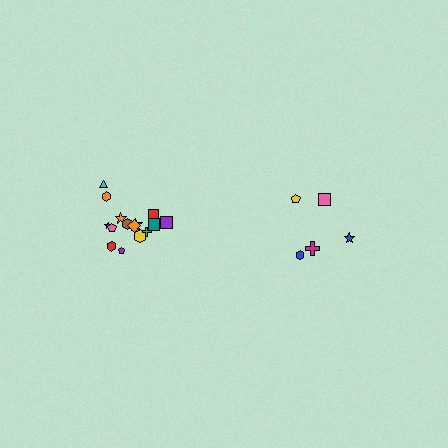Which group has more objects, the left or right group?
The left group.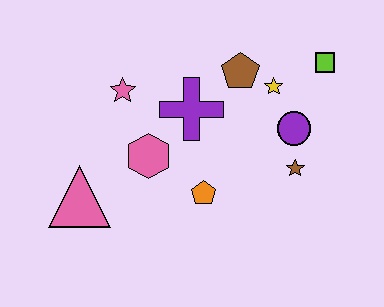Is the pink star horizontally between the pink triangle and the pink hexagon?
Yes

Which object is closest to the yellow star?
The brown pentagon is closest to the yellow star.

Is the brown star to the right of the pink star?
Yes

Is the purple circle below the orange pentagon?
No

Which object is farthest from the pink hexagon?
The lime square is farthest from the pink hexagon.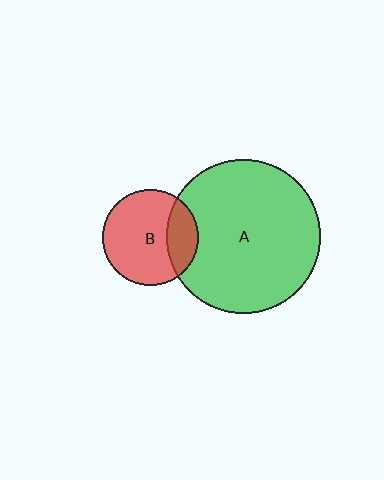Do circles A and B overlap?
Yes.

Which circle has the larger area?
Circle A (green).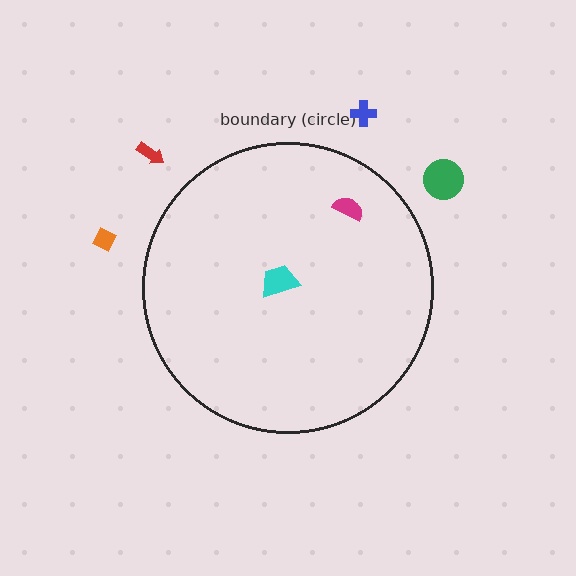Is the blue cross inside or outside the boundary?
Outside.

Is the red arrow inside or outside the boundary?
Outside.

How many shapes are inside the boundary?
2 inside, 4 outside.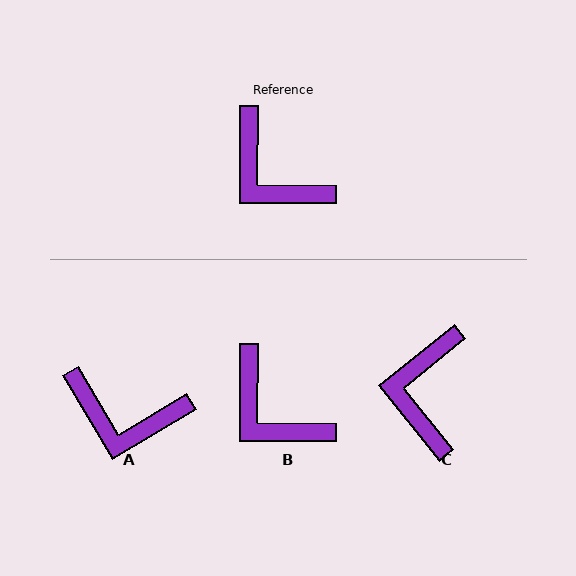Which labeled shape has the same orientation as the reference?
B.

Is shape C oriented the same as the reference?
No, it is off by about 51 degrees.